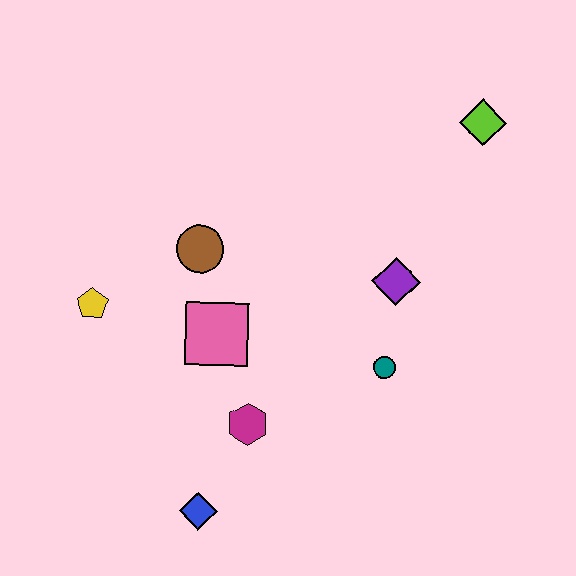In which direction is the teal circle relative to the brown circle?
The teal circle is to the right of the brown circle.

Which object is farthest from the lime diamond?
The blue diamond is farthest from the lime diamond.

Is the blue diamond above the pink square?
No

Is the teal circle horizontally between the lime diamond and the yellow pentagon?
Yes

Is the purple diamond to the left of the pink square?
No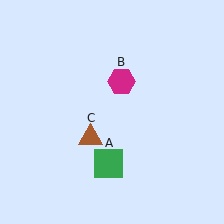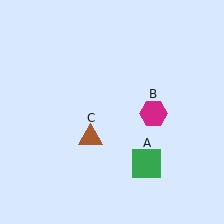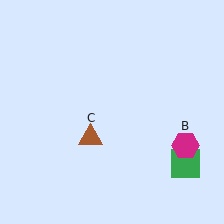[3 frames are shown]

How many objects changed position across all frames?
2 objects changed position: green square (object A), magenta hexagon (object B).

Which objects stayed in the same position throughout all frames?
Brown triangle (object C) remained stationary.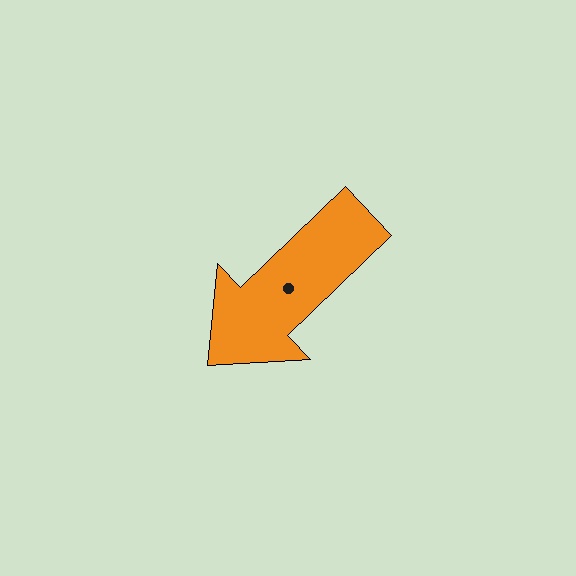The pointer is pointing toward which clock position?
Roughly 8 o'clock.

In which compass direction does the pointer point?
Southwest.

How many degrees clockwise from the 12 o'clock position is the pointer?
Approximately 226 degrees.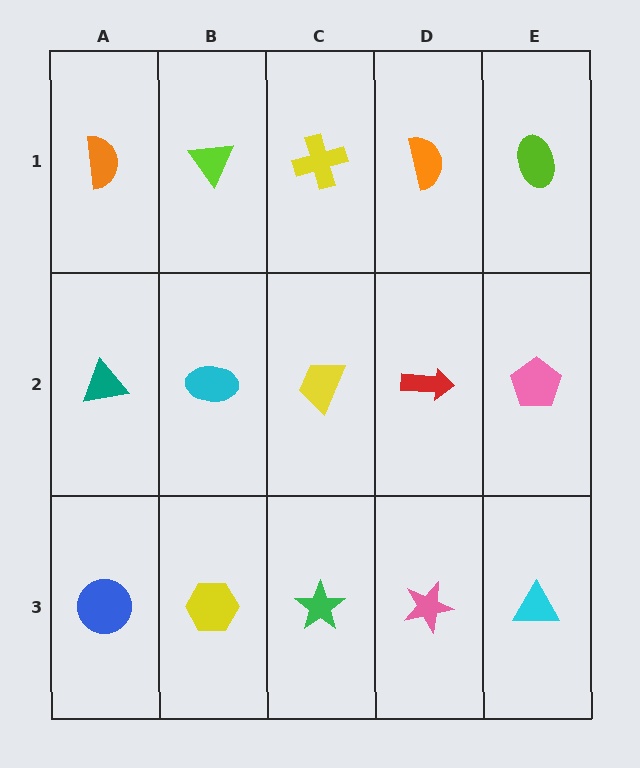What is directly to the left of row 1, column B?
An orange semicircle.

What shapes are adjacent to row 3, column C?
A yellow trapezoid (row 2, column C), a yellow hexagon (row 3, column B), a pink star (row 3, column D).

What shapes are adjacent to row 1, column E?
A pink pentagon (row 2, column E), an orange semicircle (row 1, column D).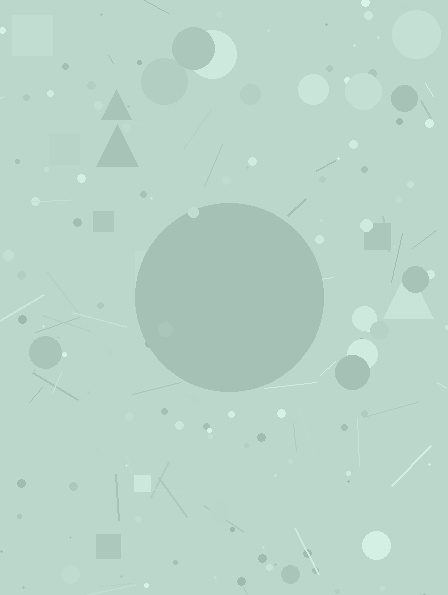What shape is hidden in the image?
A circle is hidden in the image.